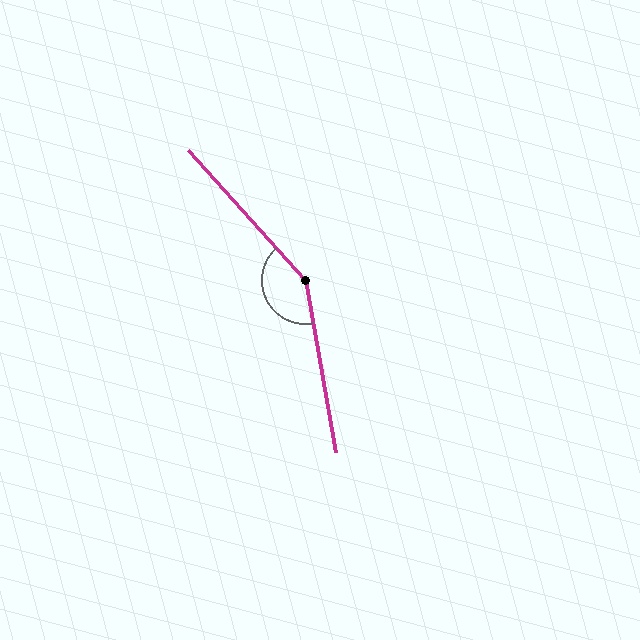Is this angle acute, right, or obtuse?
It is obtuse.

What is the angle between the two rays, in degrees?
Approximately 147 degrees.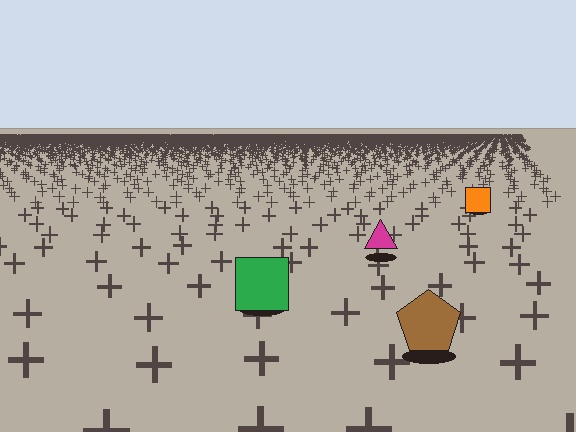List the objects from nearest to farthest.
From nearest to farthest: the brown pentagon, the green square, the magenta triangle, the orange square.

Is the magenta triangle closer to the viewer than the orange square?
Yes. The magenta triangle is closer — you can tell from the texture gradient: the ground texture is coarser near it.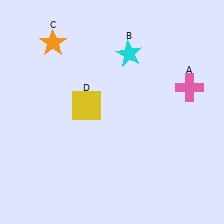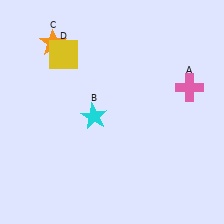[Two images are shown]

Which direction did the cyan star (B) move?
The cyan star (B) moved down.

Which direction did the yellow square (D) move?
The yellow square (D) moved up.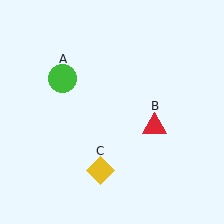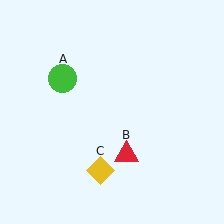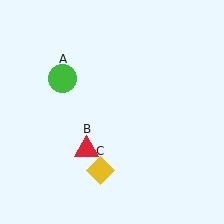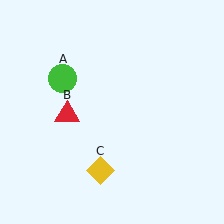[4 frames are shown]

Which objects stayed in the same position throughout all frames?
Green circle (object A) and yellow diamond (object C) remained stationary.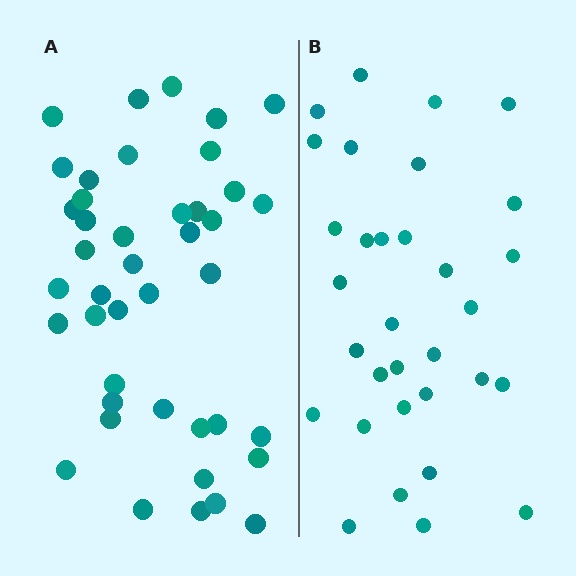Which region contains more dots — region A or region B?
Region A (the left region) has more dots.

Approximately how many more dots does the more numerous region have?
Region A has roughly 10 or so more dots than region B.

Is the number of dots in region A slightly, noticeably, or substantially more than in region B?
Region A has noticeably more, but not dramatically so. The ratio is roughly 1.3 to 1.